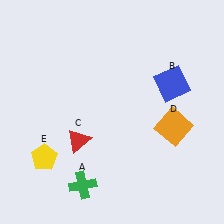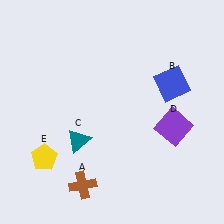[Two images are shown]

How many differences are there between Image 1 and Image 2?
There are 3 differences between the two images.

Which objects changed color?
A changed from green to brown. C changed from red to teal. D changed from orange to purple.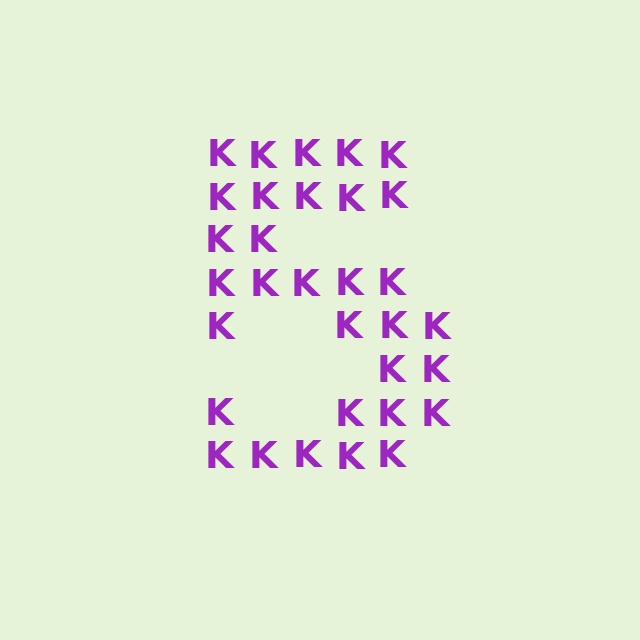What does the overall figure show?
The overall figure shows the digit 5.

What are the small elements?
The small elements are letter K's.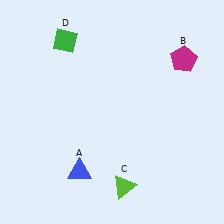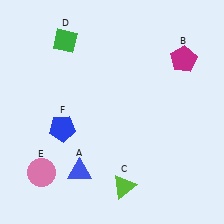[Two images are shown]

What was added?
A pink circle (E), a blue pentagon (F) were added in Image 2.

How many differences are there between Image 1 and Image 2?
There are 2 differences between the two images.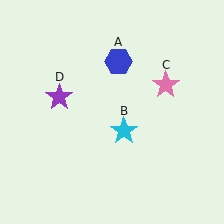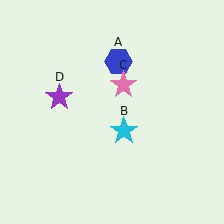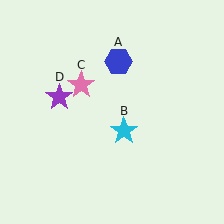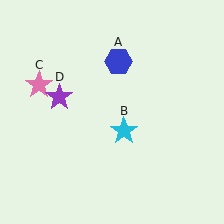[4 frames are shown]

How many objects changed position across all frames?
1 object changed position: pink star (object C).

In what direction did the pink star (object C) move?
The pink star (object C) moved left.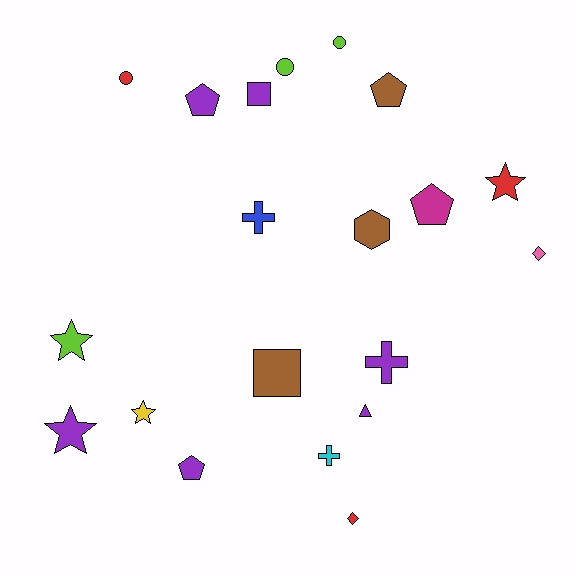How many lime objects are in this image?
There are 3 lime objects.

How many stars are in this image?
There are 4 stars.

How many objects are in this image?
There are 20 objects.